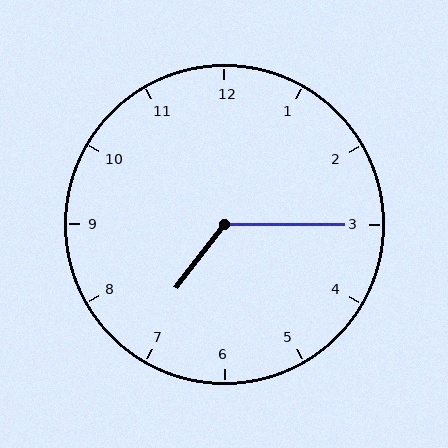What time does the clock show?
7:15.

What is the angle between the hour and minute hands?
Approximately 128 degrees.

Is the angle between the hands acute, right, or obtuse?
It is obtuse.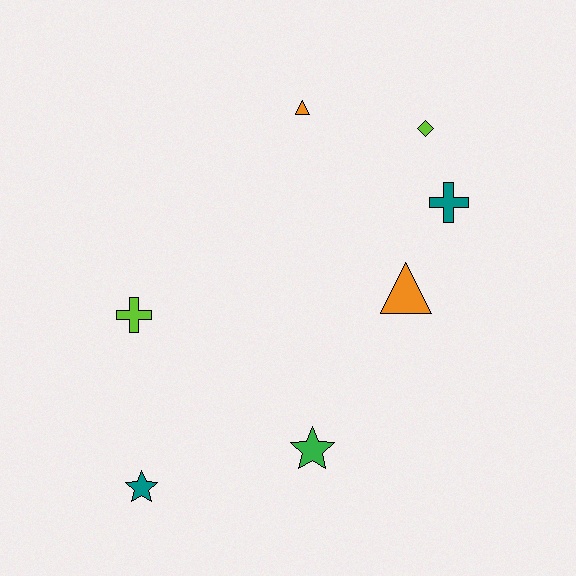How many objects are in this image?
There are 7 objects.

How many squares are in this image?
There are no squares.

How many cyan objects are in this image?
There are no cyan objects.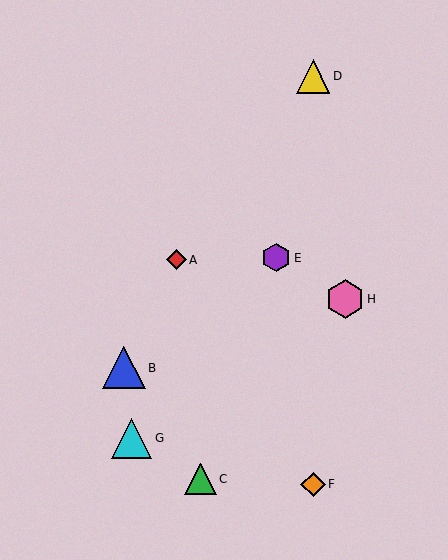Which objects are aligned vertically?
Objects D, F are aligned vertically.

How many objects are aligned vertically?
2 objects (D, F) are aligned vertically.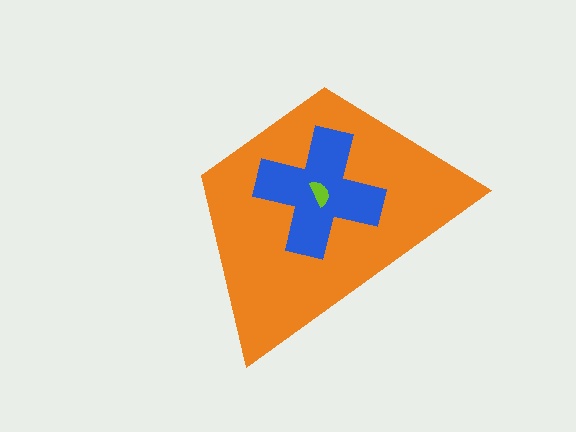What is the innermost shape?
The lime semicircle.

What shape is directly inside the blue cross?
The lime semicircle.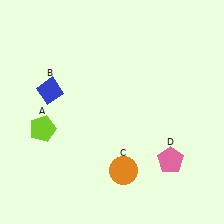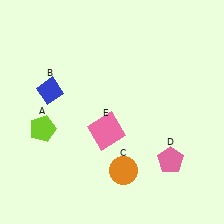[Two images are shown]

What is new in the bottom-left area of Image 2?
A pink square (E) was added in the bottom-left area of Image 2.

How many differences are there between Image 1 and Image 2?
There is 1 difference between the two images.